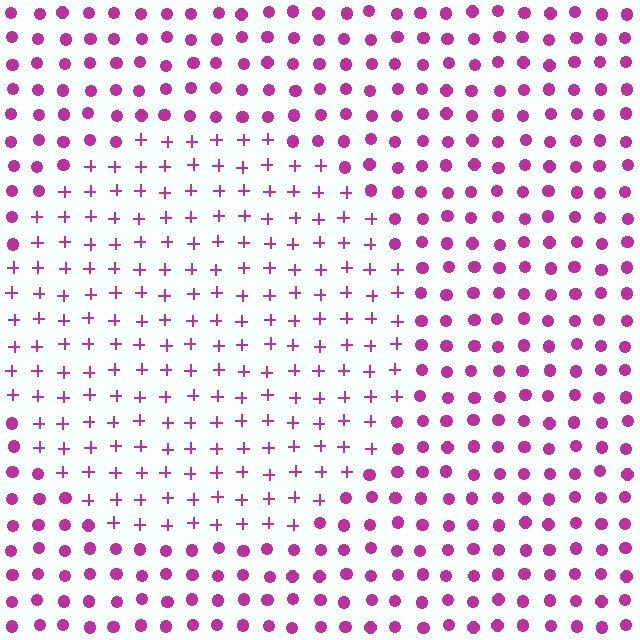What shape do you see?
I see a circle.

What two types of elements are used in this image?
The image uses plus signs inside the circle region and circles outside it.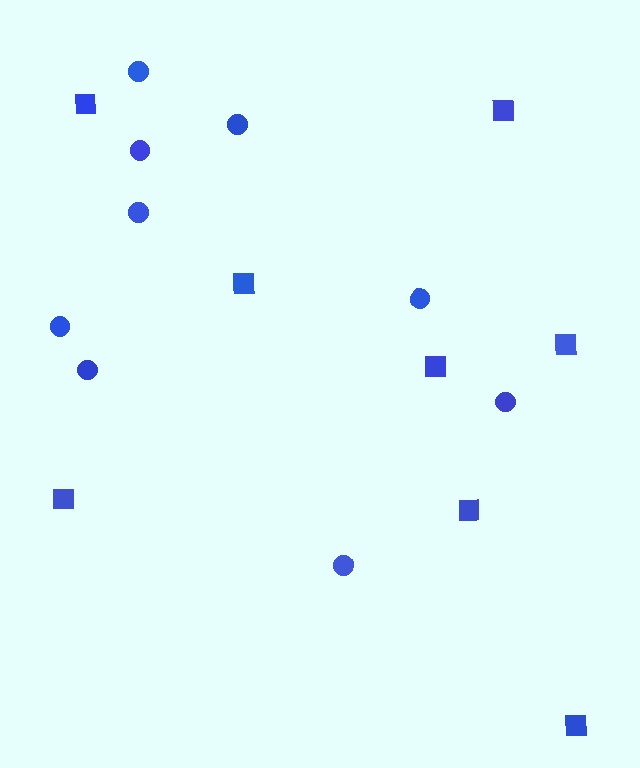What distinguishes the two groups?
There are 2 groups: one group of squares (8) and one group of circles (9).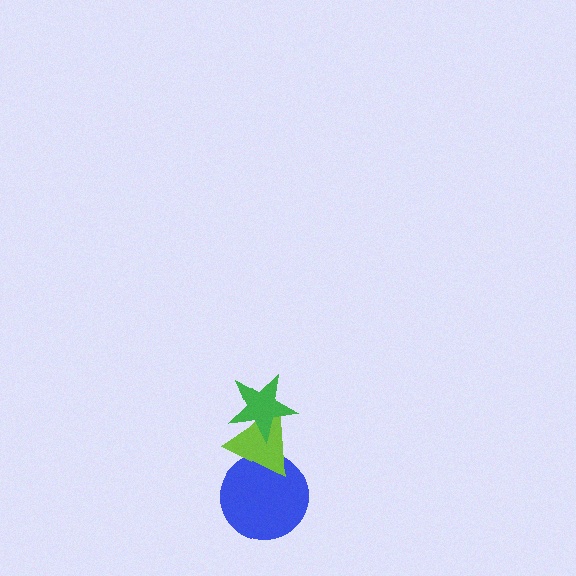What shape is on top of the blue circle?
The lime triangle is on top of the blue circle.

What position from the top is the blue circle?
The blue circle is 3rd from the top.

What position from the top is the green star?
The green star is 1st from the top.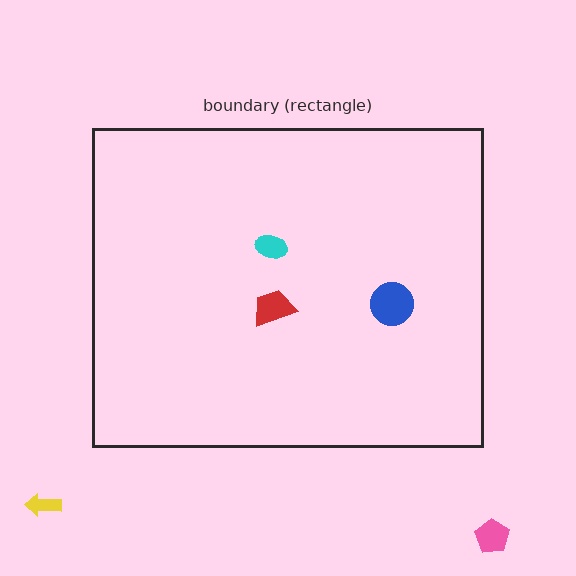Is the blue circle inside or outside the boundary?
Inside.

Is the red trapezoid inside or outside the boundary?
Inside.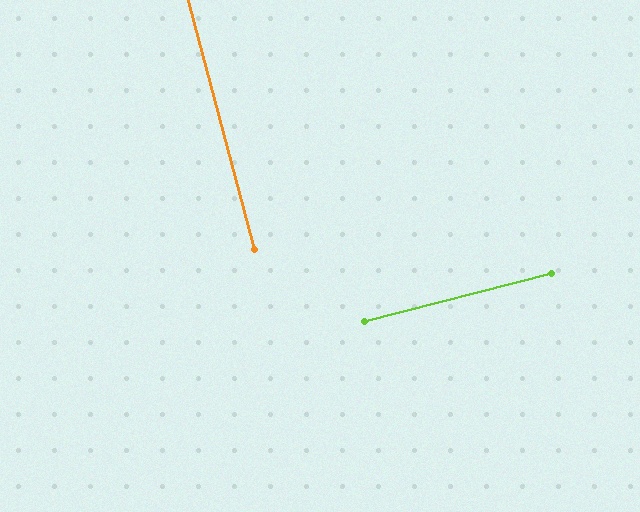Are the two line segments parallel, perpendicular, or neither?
Perpendicular — they meet at approximately 89°.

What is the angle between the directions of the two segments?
Approximately 89 degrees.